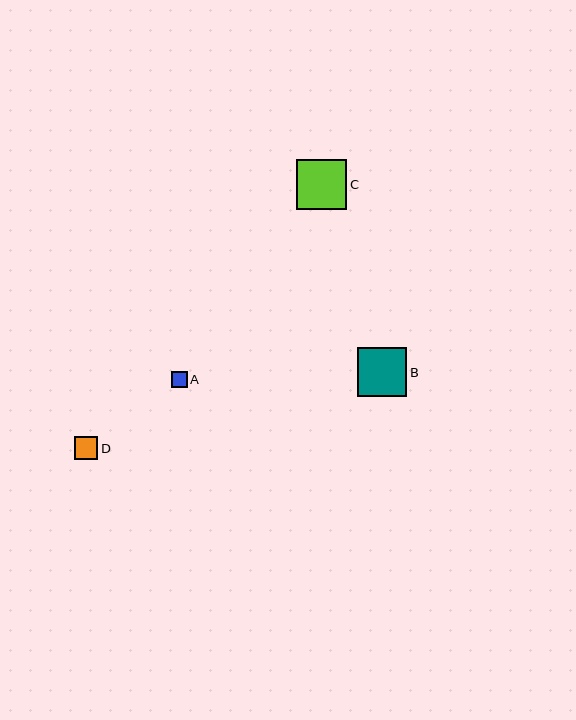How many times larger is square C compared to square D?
Square C is approximately 2.2 times the size of square D.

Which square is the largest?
Square C is the largest with a size of approximately 51 pixels.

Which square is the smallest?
Square A is the smallest with a size of approximately 16 pixels.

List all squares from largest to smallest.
From largest to smallest: C, B, D, A.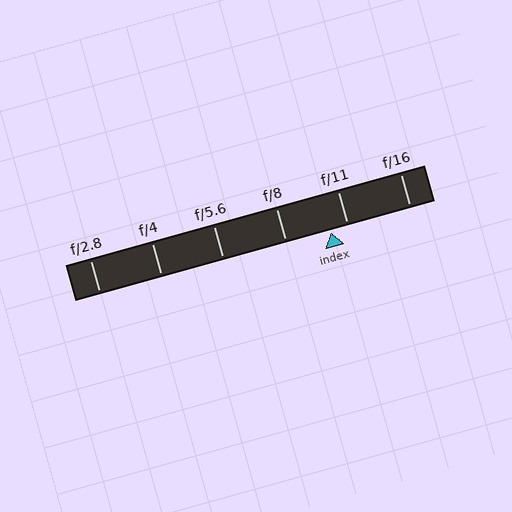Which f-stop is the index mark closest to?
The index mark is closest to f/11.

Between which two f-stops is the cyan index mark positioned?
The index mark is between f/8 and f/11.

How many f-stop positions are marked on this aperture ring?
There are 6 f-stop positions marked.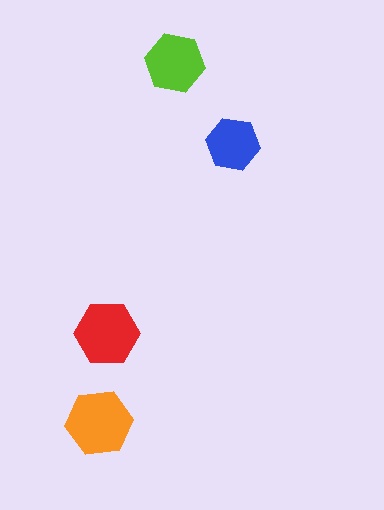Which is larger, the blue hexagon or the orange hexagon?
The orange one.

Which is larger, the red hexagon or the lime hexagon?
The red one.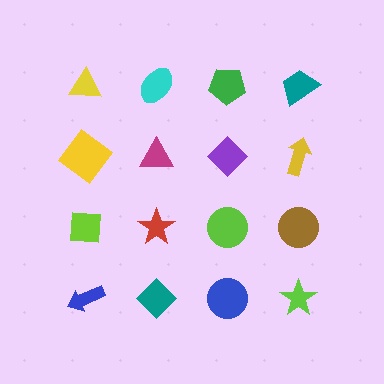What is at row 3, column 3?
A lime circle.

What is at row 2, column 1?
A yellow diamond.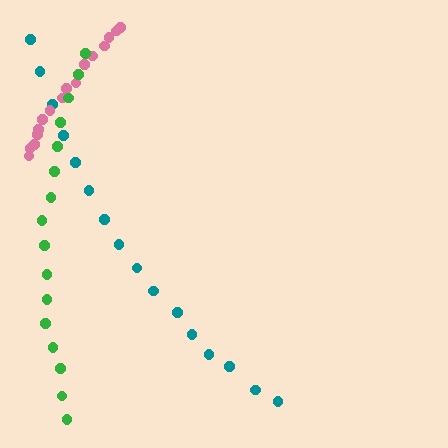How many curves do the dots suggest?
There are 3 distinct paths.